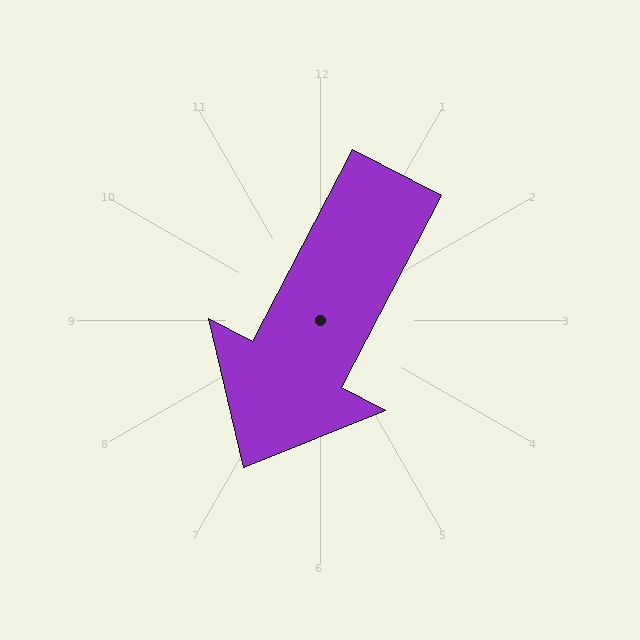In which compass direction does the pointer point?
Southwest.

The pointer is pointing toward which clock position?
Roughly 7 o'clock.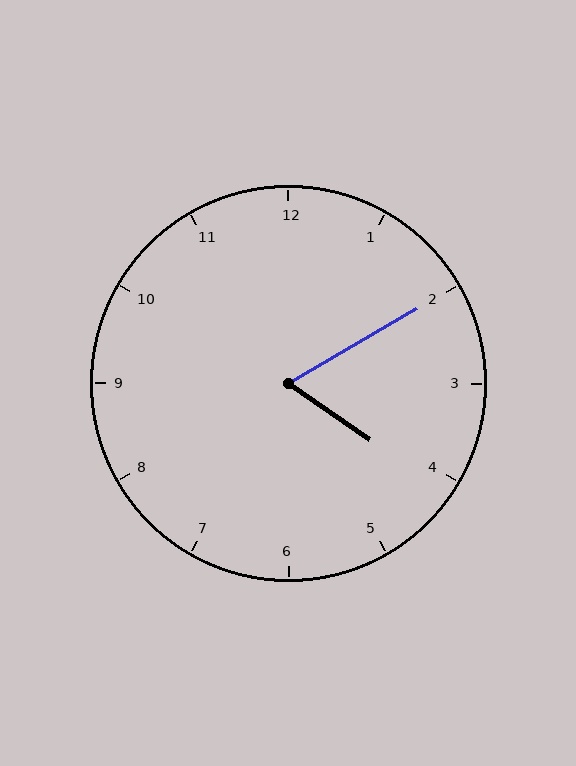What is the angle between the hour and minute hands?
Approximately 65 degrees.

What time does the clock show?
4:10.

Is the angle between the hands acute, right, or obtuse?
It is acute.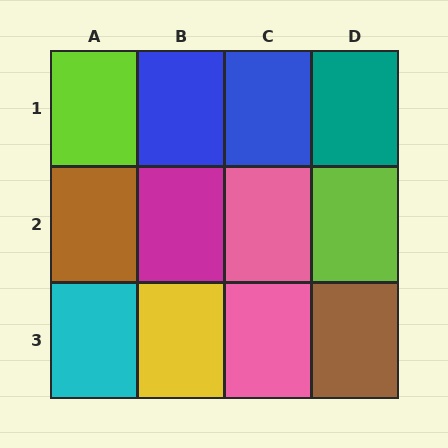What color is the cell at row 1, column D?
Teal.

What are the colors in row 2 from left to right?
Brown, magenta, pink, lime.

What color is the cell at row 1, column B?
Blue.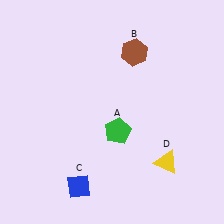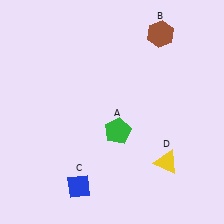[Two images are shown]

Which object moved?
The brown hexagon (B) moved right.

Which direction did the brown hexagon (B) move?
The brown hexagon (B) moved right.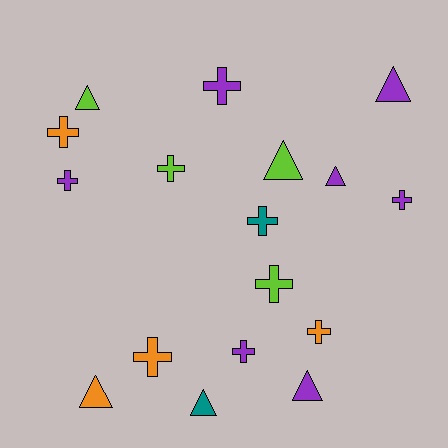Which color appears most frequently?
Purple, with 7 objects.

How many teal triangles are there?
There is 1 teal triangle.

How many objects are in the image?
There are 17 objects.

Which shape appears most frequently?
Cross, with 10 objects.